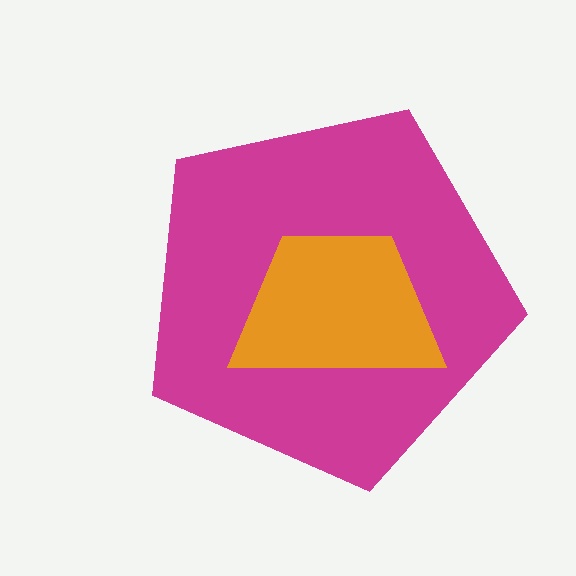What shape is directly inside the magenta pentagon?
The orange trapezoid.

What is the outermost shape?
The magenta pentagon.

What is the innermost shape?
The orange trapezoid.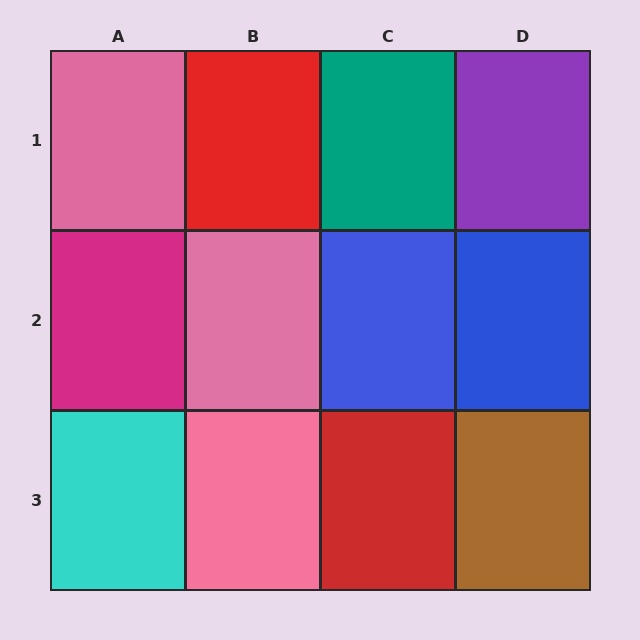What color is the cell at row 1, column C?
Teal.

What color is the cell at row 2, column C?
Blue.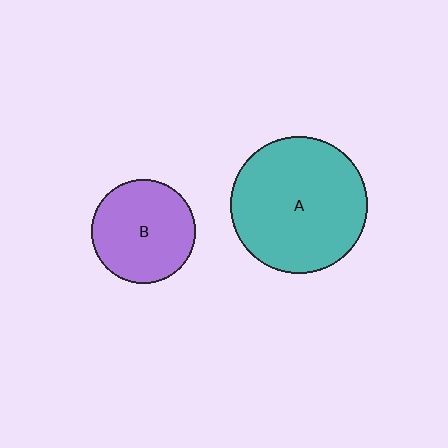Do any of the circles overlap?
No, none of the circles overlap.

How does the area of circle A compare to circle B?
Approximately 1.7 times.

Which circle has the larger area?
Circle A (teal).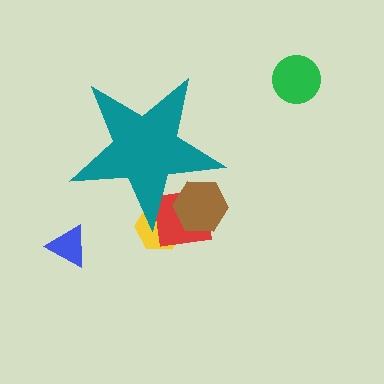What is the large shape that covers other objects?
A teal star.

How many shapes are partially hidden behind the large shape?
3 shapes are partially hidden.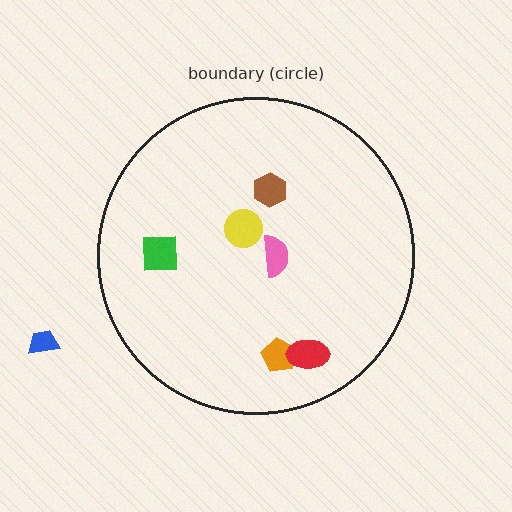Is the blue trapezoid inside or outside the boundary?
Outside.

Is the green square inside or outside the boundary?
Inside.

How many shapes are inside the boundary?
6 inside, 1 outside.